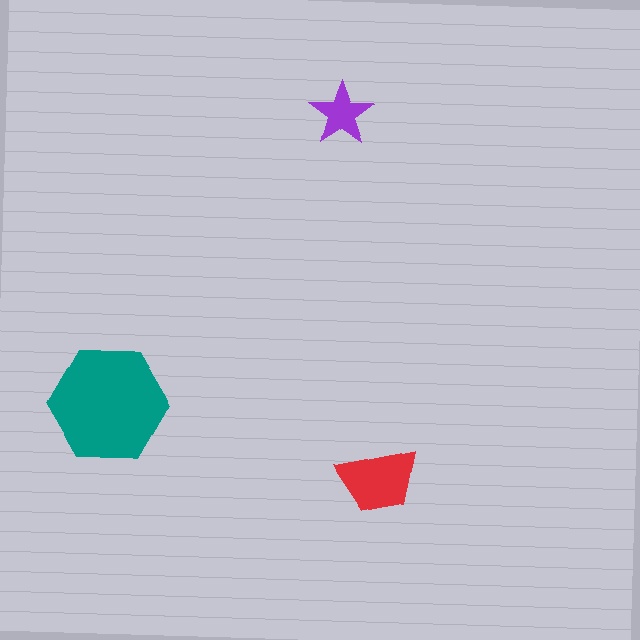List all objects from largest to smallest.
The teal hexagon, the red trapezoid, the purple star.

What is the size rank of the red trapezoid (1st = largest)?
2nd.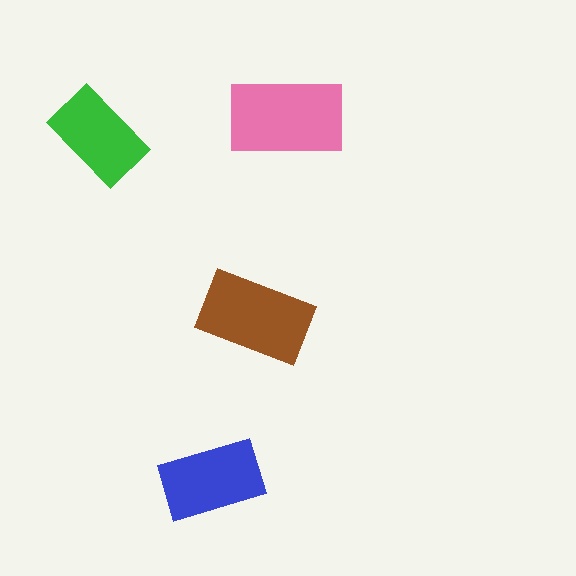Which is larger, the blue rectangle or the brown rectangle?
The brown one.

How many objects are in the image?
There are 4 objects in the image.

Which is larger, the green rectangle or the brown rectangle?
The brown one.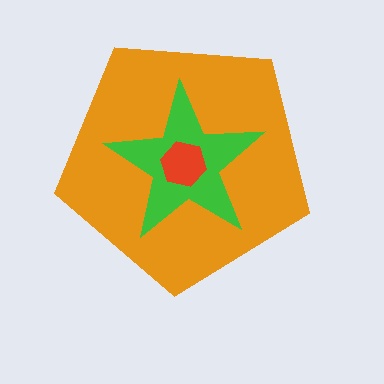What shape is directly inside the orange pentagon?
The green star.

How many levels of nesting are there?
3.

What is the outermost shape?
The orange pentagon.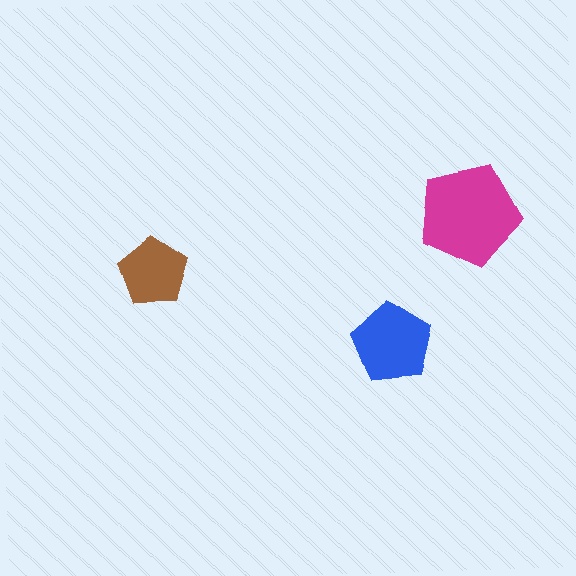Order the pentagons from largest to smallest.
the magenta one, the blue one, the brown one.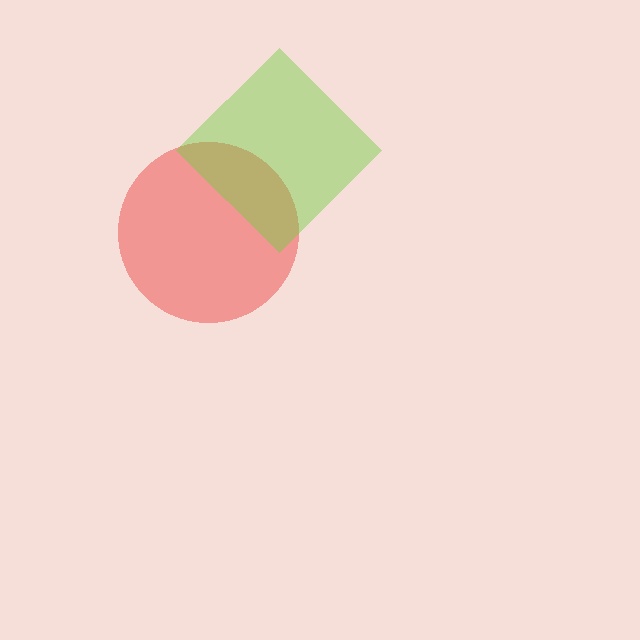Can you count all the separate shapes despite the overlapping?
Yes, there are 2 separate shapes.